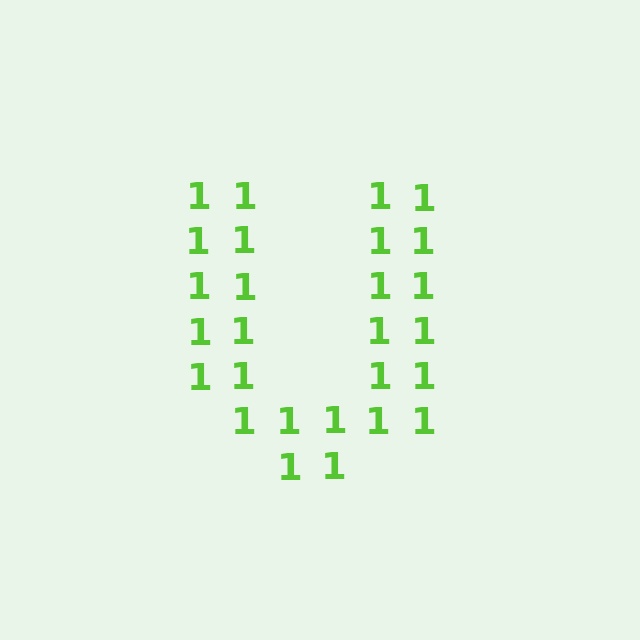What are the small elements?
The small elements are digit 1's.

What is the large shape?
The large shape is the letter U.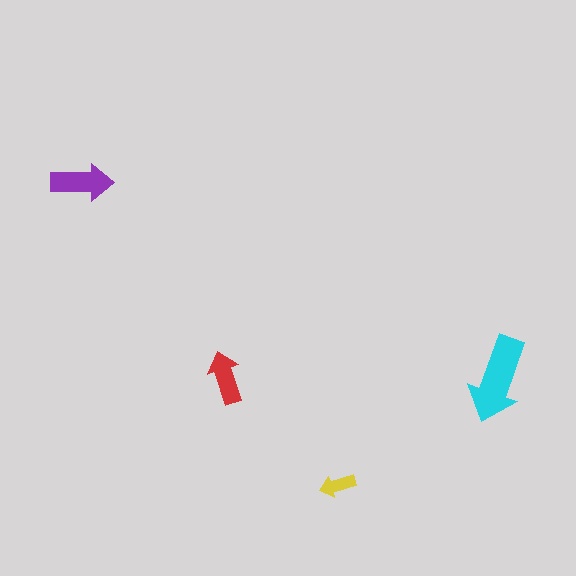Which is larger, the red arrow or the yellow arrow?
The red one.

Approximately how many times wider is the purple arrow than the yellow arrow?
About 1.5 times wider.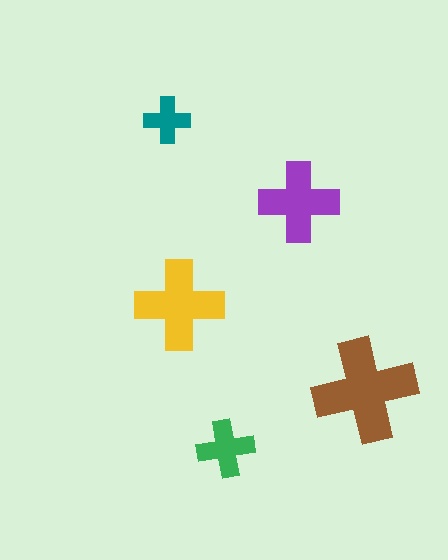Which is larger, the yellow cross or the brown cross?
The brown one.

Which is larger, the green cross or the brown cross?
The brown one.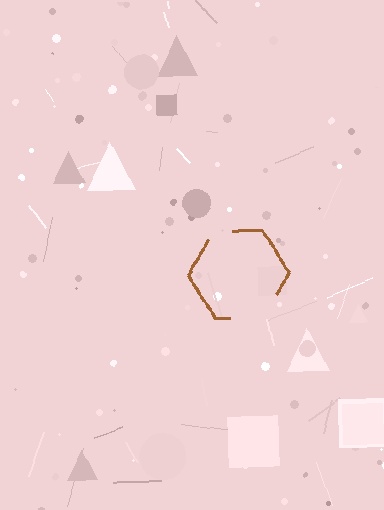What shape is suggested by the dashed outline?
The dashed outline suggests a hexagon.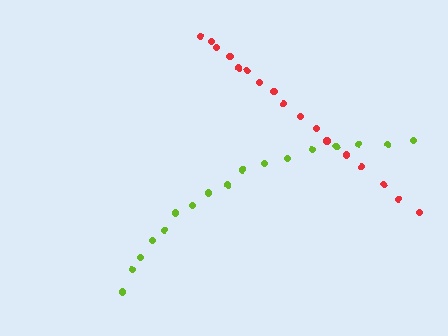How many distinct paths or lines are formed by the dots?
There are 2 distinct paths.